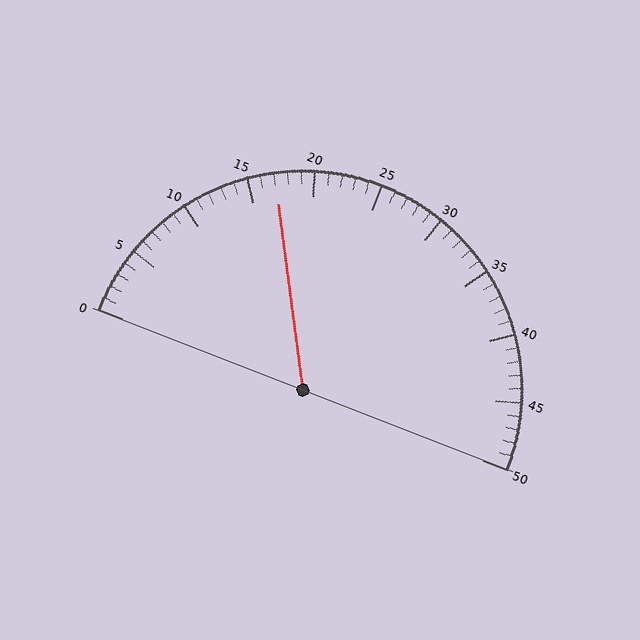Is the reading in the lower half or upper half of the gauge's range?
The reading is in the lower half of the range (0 to 50).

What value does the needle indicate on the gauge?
The needle indicates approximately 17.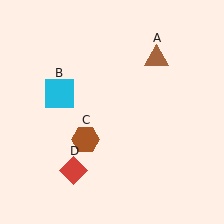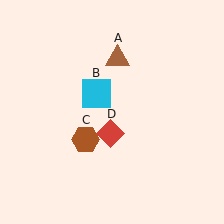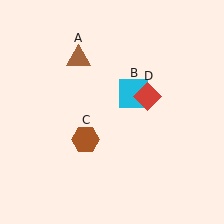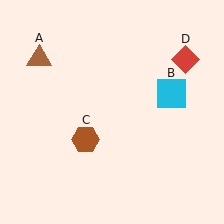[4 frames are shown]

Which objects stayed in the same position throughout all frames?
Brown hexagon (object C) remained stationary.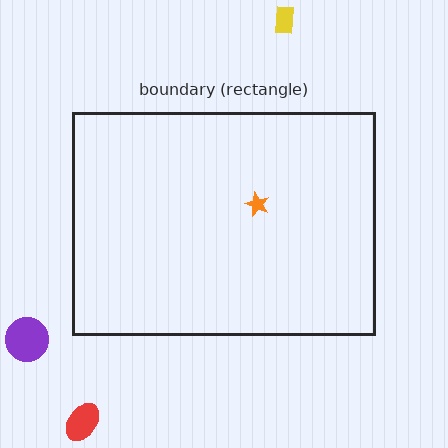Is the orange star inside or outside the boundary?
Inside.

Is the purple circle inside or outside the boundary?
Outside.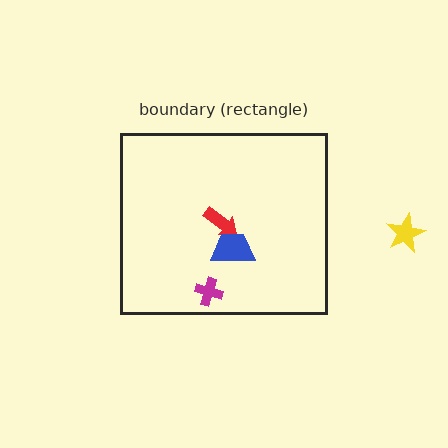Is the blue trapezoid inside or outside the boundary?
Inside.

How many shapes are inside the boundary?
3 inside, 1 outside.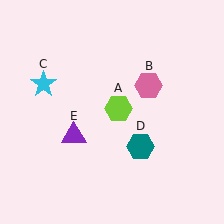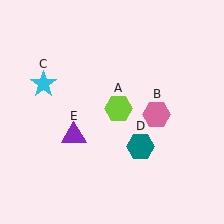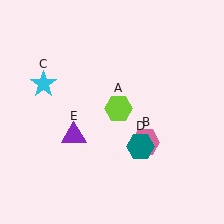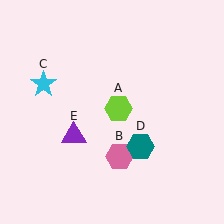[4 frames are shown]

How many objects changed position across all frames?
1 object changed position: pink hexagon (object B).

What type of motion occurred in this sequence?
The pink hexagon (object B) rotated clockwise around the center of the scene.